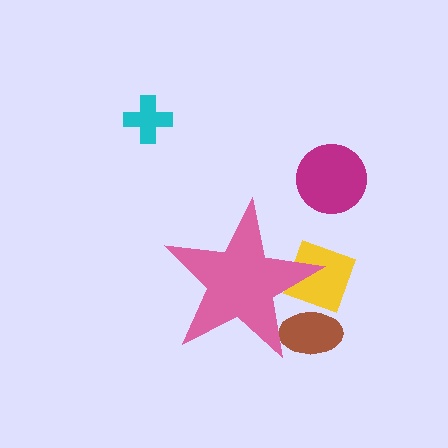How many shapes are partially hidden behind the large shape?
2 shapes are partially hidden.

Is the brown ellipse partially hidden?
Yes, the brown ellipse is partially hidden behind the pink star.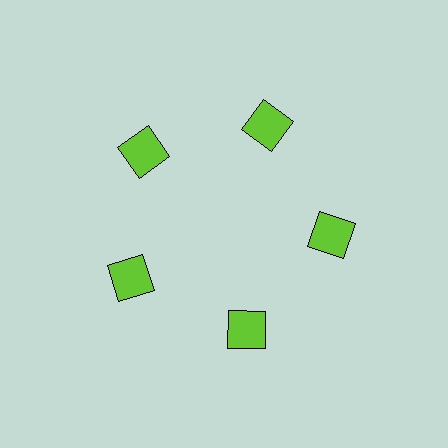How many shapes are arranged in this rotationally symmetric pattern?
There are 5 shapes, arranged in 5 groups of 1.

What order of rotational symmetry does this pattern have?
This pattern has 5-fold rotational symmetry.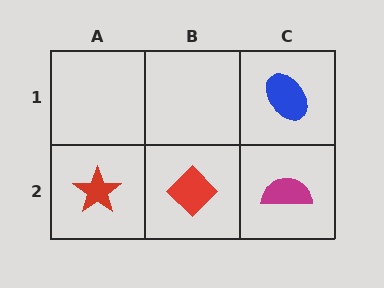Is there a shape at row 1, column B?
No, that cell is empty.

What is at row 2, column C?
A magenta semicircle.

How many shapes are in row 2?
3 shapes.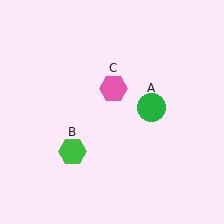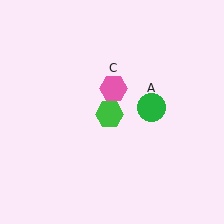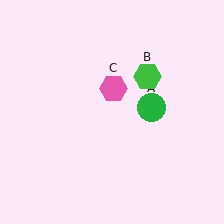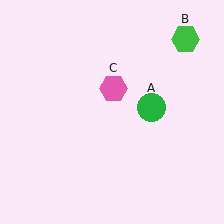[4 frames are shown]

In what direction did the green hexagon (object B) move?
The green hexagon (object B) moved up and to the right.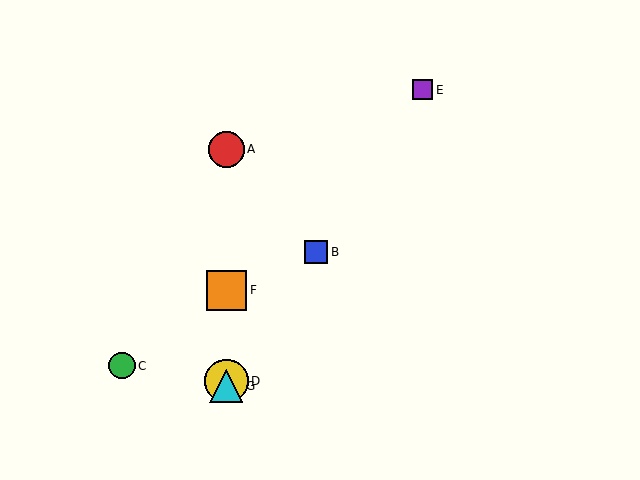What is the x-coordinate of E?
Object E is at x≈423.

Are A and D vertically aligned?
Yes, both are at x≈226.